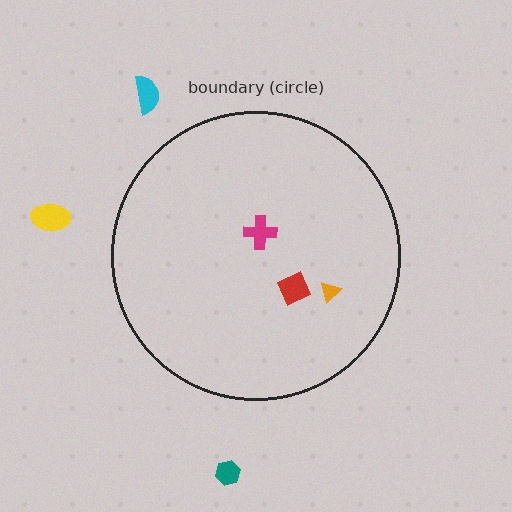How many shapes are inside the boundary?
3 inside, 3 outside.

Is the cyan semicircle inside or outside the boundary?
Outside.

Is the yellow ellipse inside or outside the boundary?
Outside.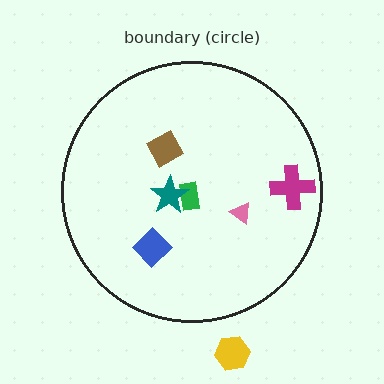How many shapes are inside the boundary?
6 inside, 1 outside.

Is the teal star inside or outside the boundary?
Inside.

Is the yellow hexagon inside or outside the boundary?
Outside.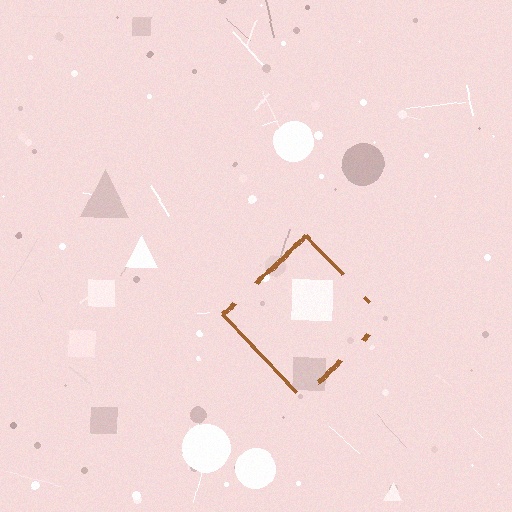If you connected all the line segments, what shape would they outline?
They would outline a diamond.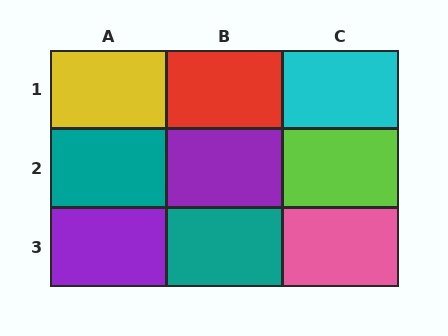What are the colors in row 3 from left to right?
Purple, teal, pink.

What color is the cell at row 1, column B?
Red.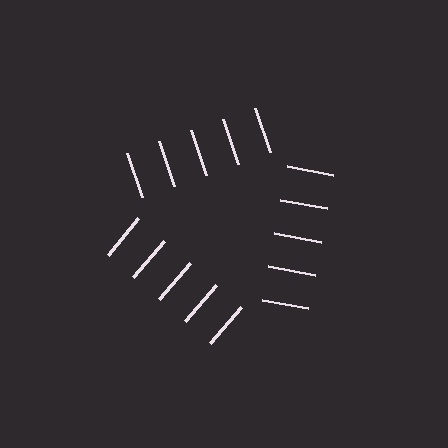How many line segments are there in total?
15 — 5 along each of the 3 edges.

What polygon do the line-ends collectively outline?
An illusory triangle — the line segments terminate on its edges but no continuous stroke is drawn.